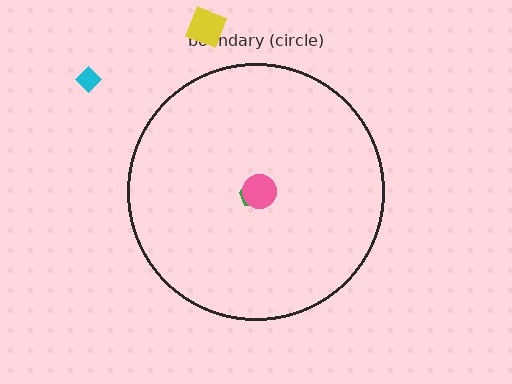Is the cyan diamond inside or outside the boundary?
Outside.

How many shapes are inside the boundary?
2 inside, 2 outside.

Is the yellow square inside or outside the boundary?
Outside.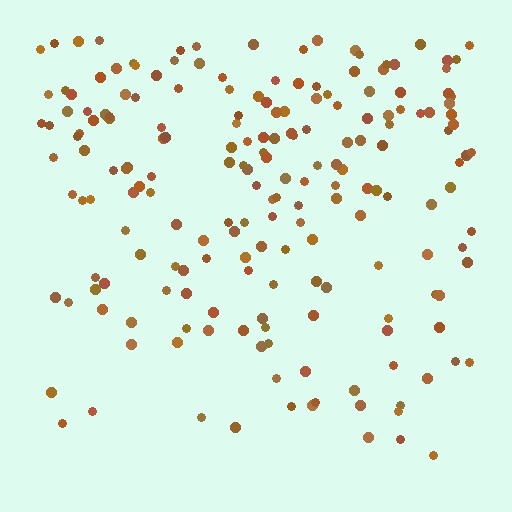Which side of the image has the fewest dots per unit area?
The bottom.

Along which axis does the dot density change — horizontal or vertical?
Vertical.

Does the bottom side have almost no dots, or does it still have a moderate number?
Still a moderate number, just noticeably fewer than the top.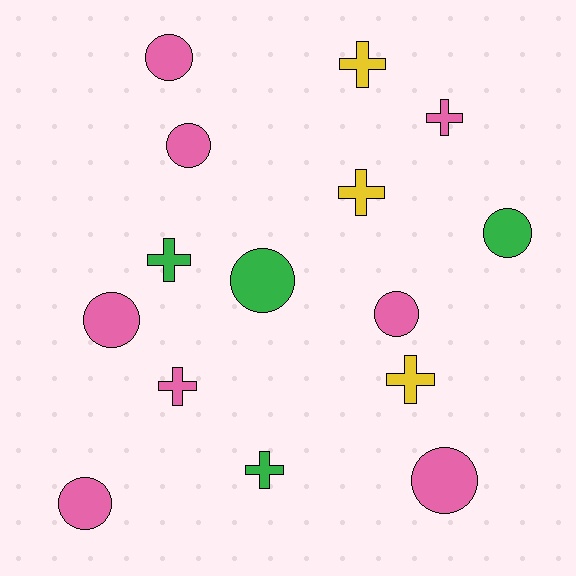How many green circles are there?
There are 2 green circles.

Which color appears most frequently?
Pink, with 8 objects.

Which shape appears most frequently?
Circle, with 8 objects.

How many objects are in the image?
There are 15 objects.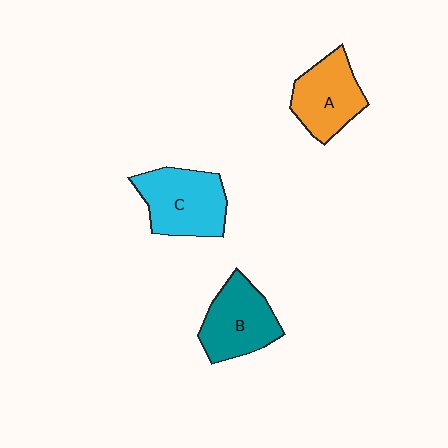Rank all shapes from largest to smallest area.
From largest to smallest: C (cyan), B (teal), A (orange).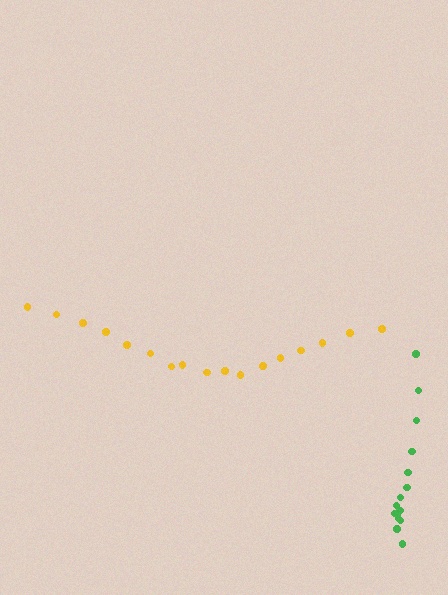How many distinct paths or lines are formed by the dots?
There are 2 distinct paths.